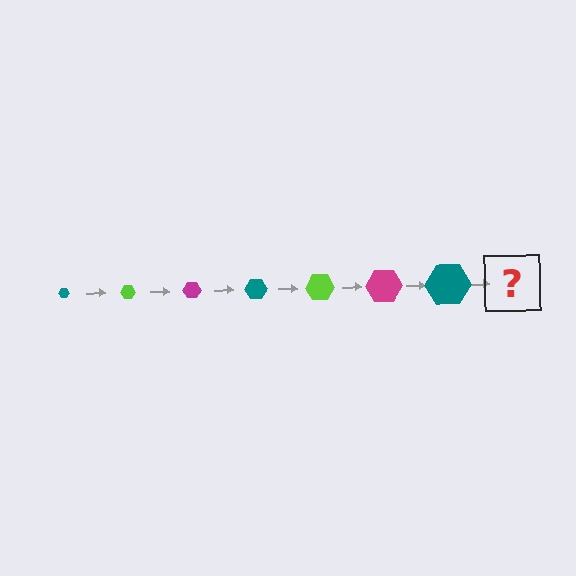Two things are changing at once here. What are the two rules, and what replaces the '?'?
The two rules are that the hexagon grows larger each step and the color cycles through teal, lime, and magenta. The '?' should be a lime hexagon, larger than the previous one.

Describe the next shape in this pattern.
It should be a lime hexagon, larger than the previous one.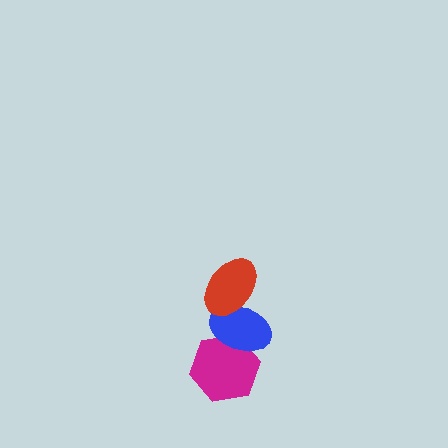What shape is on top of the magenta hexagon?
The blue ellipse is on top of the magenta hexagon.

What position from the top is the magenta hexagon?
The magenta hexagon is 3rd from the top.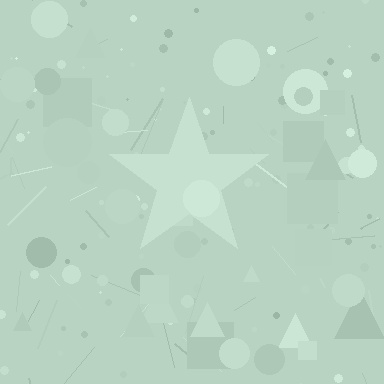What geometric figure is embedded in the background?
A star is embedded in the background.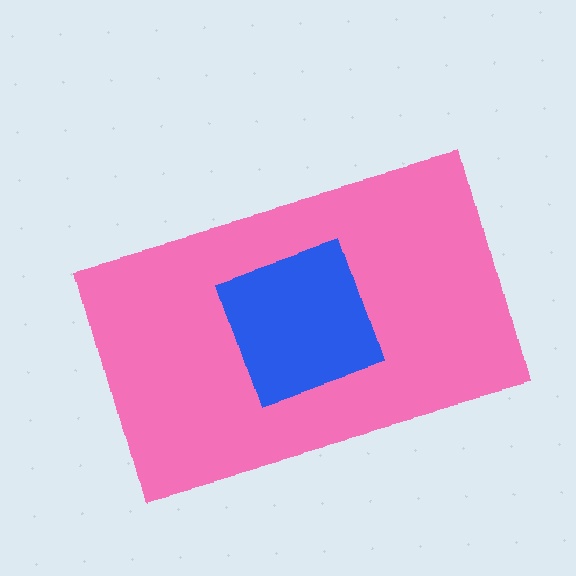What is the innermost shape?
The blue square.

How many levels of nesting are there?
2.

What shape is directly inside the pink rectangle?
The blue square.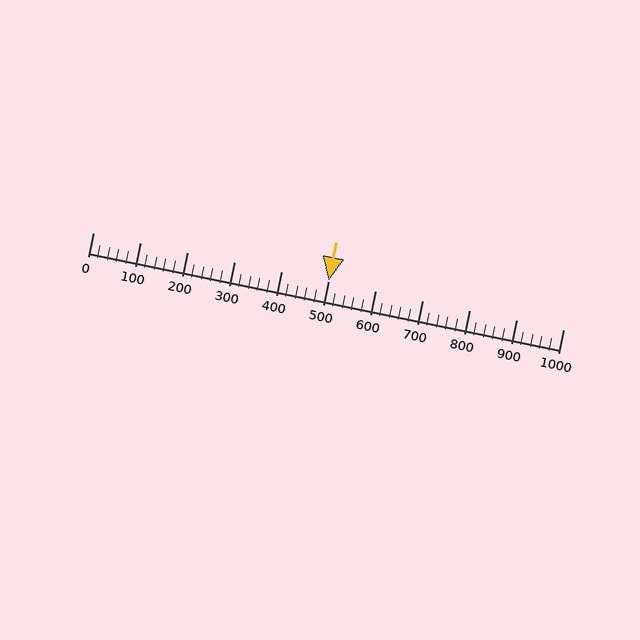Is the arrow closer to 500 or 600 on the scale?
The arrow is closer to 500.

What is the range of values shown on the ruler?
The ruler shows values from 0 to 1000.